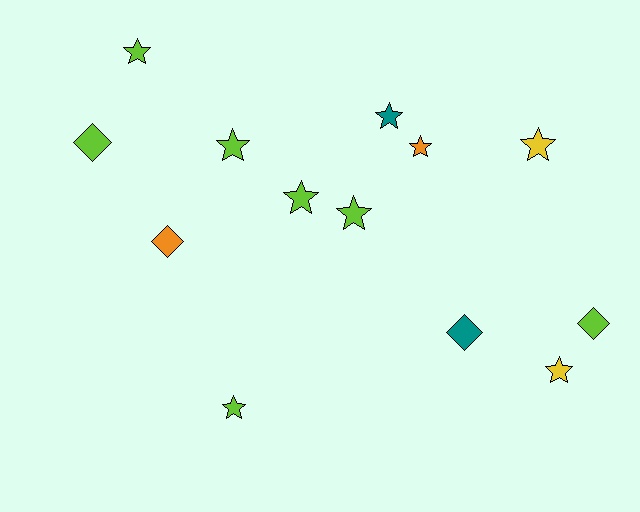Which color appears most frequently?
Lime, with 7 objects.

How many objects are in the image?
There are 13 objects.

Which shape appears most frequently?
Star, with 9 objects.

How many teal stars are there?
There is 1 teal star.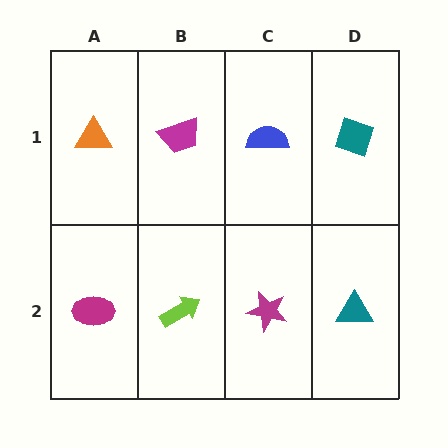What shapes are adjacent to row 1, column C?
A magenta star (row 2, column C), a magenta trapezoid (row 1, column B), a teal diamond (row 1, column D).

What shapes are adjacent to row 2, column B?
A magenta trapezoid (row 1, column B), a magenta ellipse (row 2, column A), a magenta star (row 2, column C).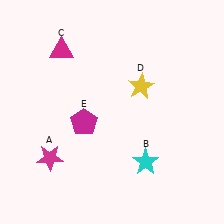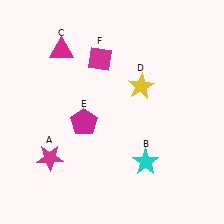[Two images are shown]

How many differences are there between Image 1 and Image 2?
There is 1 difference between the two images.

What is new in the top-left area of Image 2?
A magenta diamond (F) was added in the top-left area of Image 2.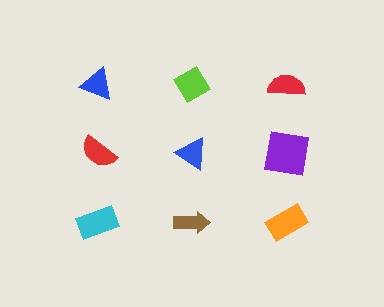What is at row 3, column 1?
A cyan rectangle.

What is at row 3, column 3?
An orange rectangle.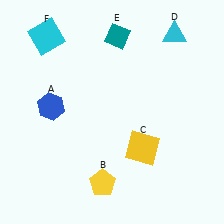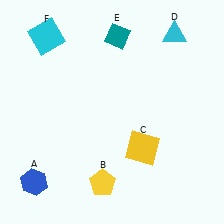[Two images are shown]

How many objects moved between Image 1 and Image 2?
1 object moved between the two images.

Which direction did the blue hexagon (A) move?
The blue hexagon (A) moved down.